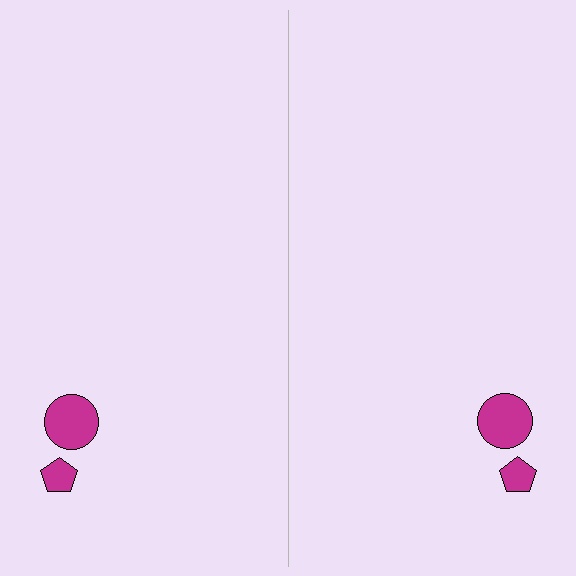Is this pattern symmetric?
Yes, this pattern has bilateral (reflection) symmetry.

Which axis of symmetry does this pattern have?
The pattern has a vertical axis of symmetry running through the center of the image.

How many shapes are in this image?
There are 4 shapes in this image.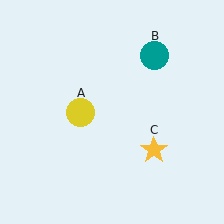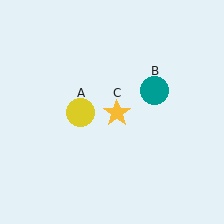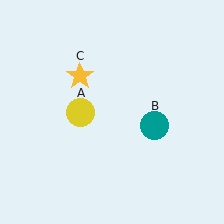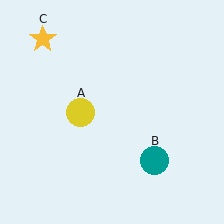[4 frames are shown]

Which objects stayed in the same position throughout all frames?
Yellow circle (object A) remained stationary.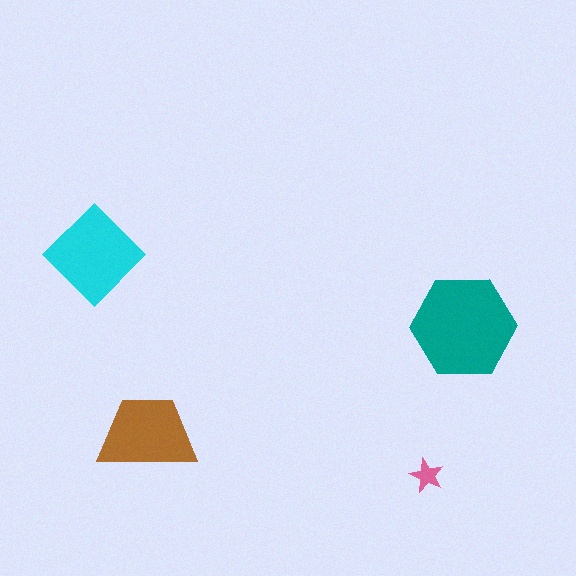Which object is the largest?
The teal hexagon.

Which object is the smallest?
The pink star.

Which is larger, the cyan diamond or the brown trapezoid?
The cyan diamond.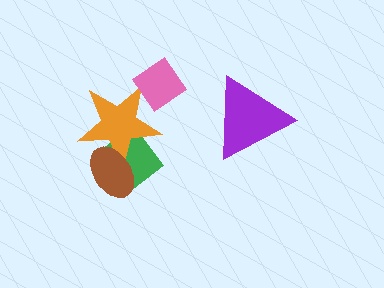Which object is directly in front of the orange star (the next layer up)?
The brown ellipse is directly in front of the orange star.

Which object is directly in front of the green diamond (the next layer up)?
The orange star is directly in front of the green diamond.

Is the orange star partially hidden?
Yes, it is partially covered by another shape.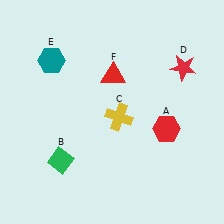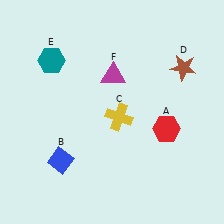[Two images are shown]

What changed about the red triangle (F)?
In Image 1, F is red. In Image 2, it changed to magenta.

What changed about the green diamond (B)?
In Image 1, B is green. In Image 2, it changed to blue.